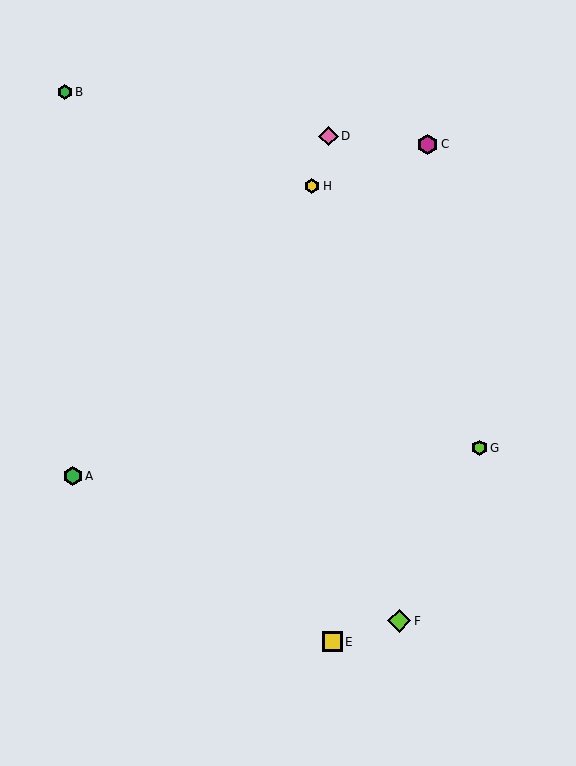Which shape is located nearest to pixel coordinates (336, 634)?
The yellow square (labeled E) at (332, 642) is nearest to that location.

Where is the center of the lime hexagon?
The center of the lime hexagon is at (479, 448).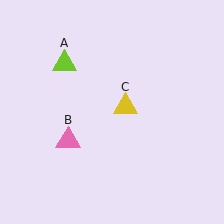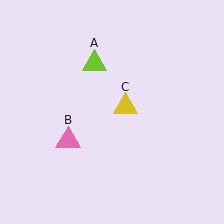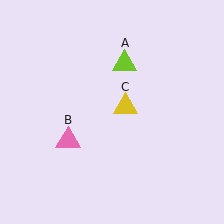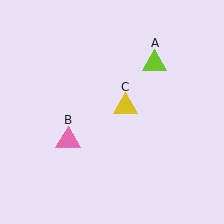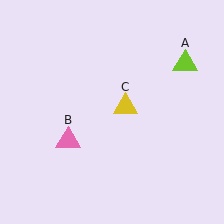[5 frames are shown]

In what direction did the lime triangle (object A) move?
The lime triangle (object A) moved right.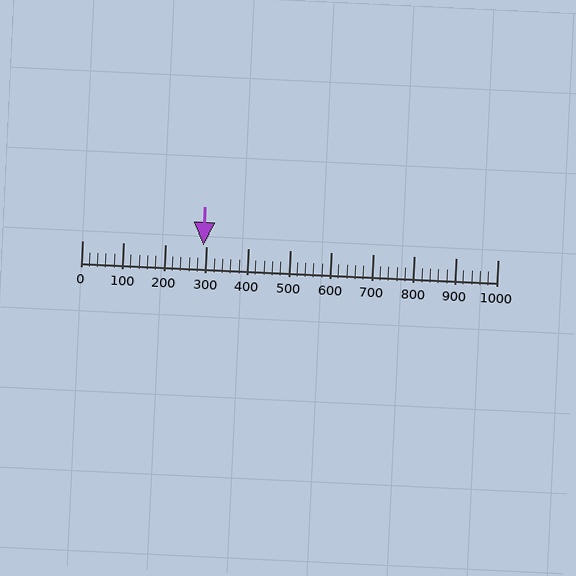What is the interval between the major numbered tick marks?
The major tick marks are spaced 100 units apart.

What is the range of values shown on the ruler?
The ruler shows values from 0 to 1000.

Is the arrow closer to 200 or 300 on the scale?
The arrow is closer to 300.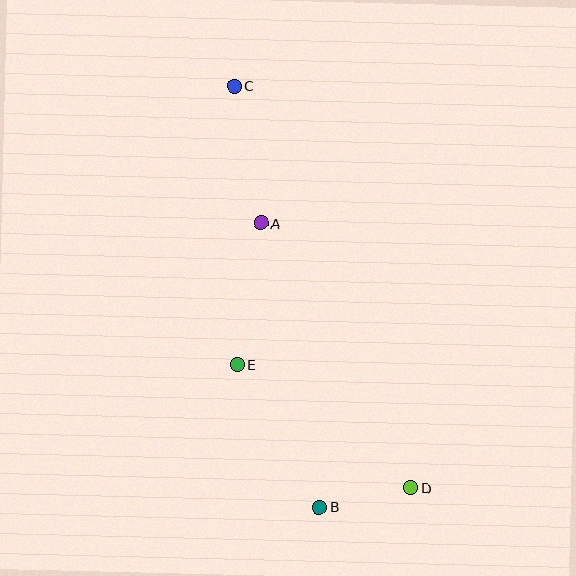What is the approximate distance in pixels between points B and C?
The distance between B and C is approximately 430 pixels.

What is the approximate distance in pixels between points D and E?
The distance between D and E is approximately 213 pixels.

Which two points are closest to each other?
Points B and D are closest to each other.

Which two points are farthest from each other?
Points C and D are farthest from each other.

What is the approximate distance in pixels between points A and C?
The distance between A and C is approximately 140 pixels.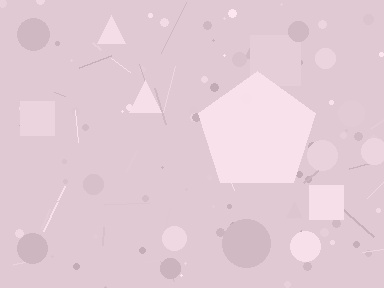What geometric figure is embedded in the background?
A pentagon is embedded in the background.